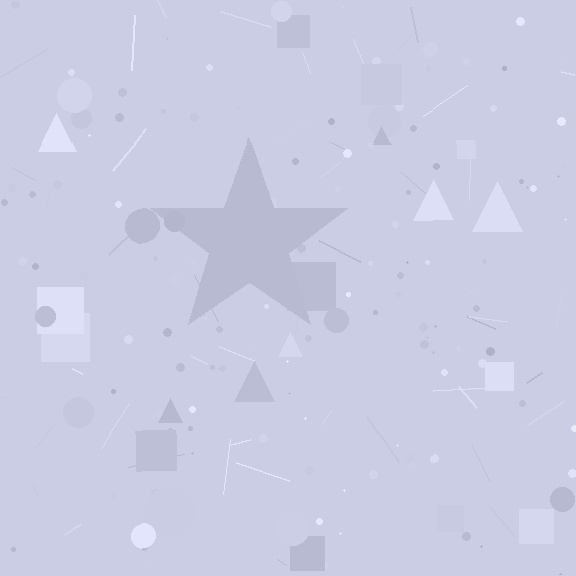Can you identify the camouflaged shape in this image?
The camouflaged shape is a star.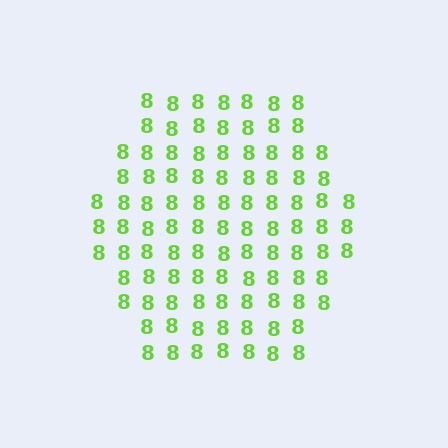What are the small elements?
The small elements are digit 8's.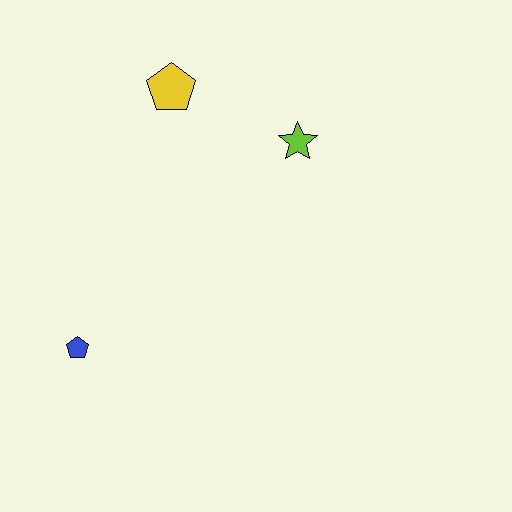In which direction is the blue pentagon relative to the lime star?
The blue pentagon is to the left of the lime star.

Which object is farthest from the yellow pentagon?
The blue pentagon is farthest from the yellow pentagon.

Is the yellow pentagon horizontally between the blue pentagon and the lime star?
Yes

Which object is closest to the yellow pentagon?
The lime star is closest to the yellow pentagon.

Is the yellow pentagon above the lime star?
Yes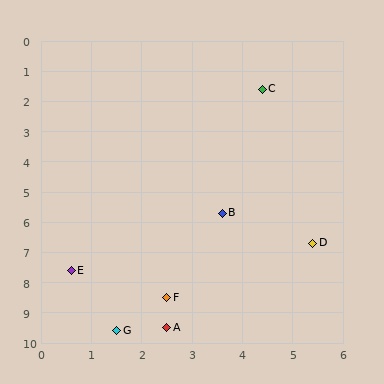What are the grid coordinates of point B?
Point B is at approximately (3.6, 5.7).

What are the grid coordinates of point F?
Point F is at approximately (2.5, 8.5).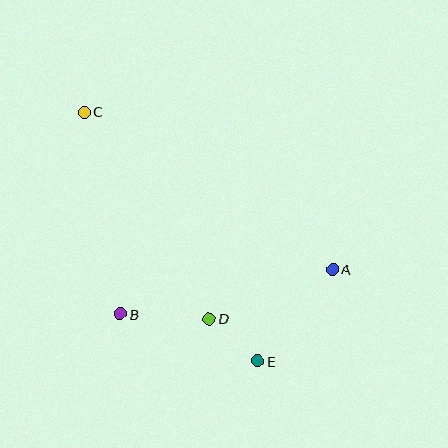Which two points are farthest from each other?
Points C and E are farthest from each other.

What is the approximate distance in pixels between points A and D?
The distance between A and D is approximately 133 pixels.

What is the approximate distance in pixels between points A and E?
The distance between A and E is approximately 118 pixels.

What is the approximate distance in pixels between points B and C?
The distance between B and C is approximately 205 pixels.